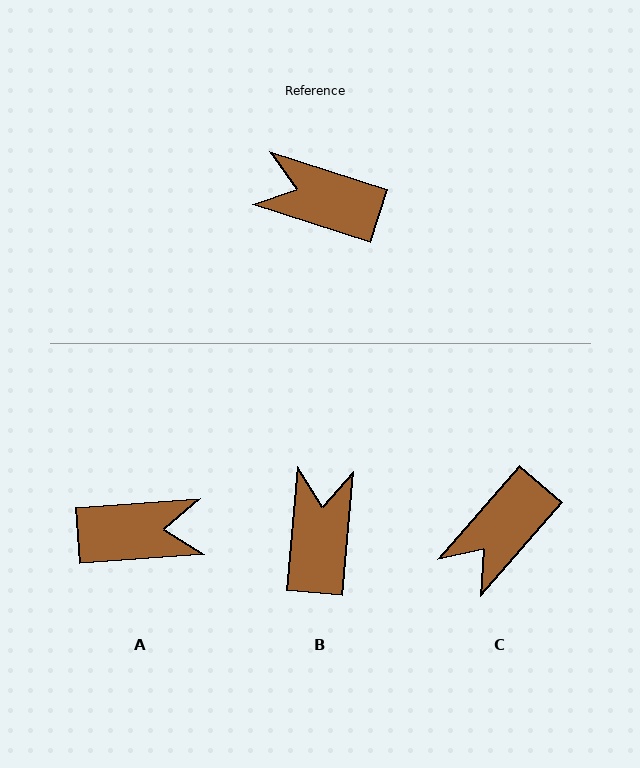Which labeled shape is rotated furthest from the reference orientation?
A, about 158 degrees away.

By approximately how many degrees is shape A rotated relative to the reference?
Approximately 158 degrees clockwise.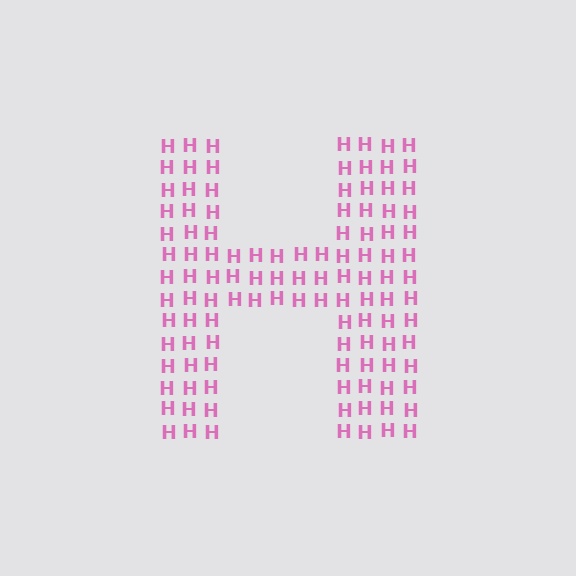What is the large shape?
The large shape is the letter H.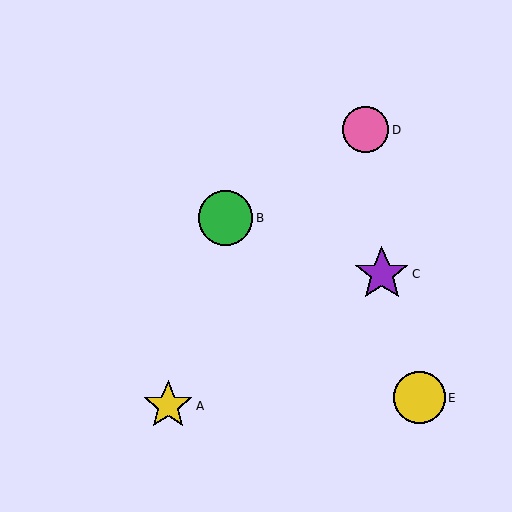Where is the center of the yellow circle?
The center of the yellow circle is at (420, 398).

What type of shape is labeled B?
Shape B is a green circle.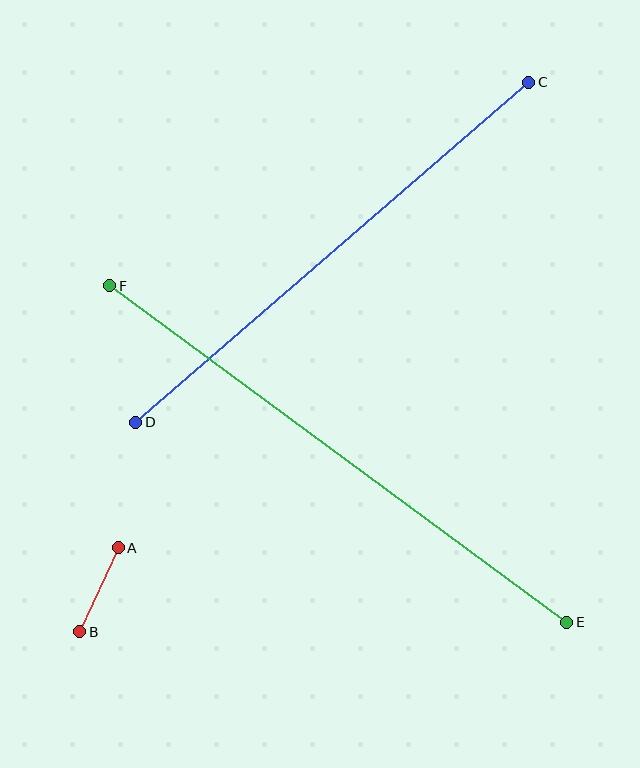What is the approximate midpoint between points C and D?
The midpoint is at approximately (332, 252) pixels.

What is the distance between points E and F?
The distance is approximately 568 pixels.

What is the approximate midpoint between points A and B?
The midpoint is at approximately (99, 590) pixels.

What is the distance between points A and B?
The distance is approximately 92 pixels.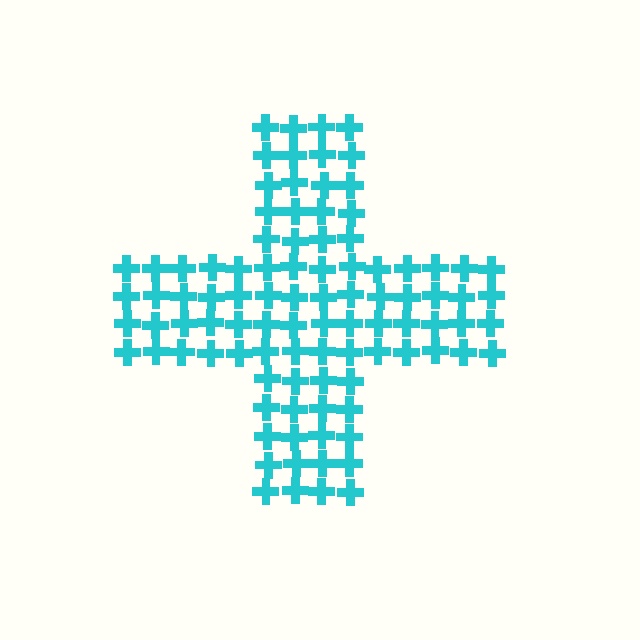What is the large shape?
The large shape is a cross.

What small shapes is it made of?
It is made of small crosses.